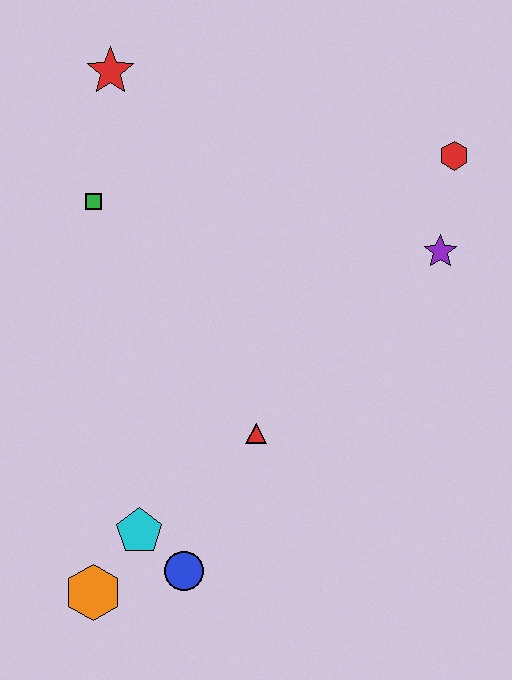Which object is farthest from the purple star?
The orange hexagon is farthest from the purple star.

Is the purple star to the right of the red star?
Yes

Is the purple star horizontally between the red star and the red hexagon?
Yes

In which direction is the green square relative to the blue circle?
The green square is above the blue circle.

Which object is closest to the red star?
The green square is closest to the red star.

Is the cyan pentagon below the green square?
Yes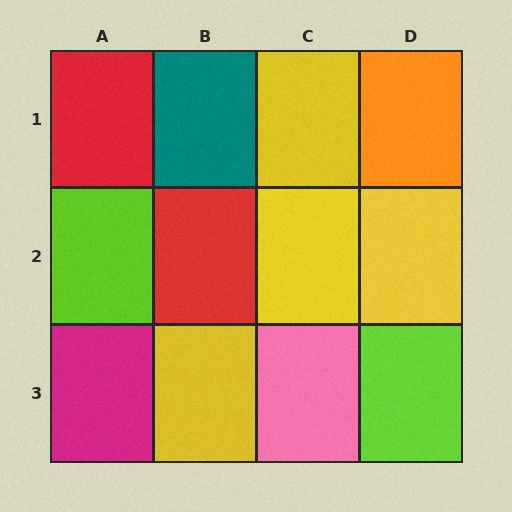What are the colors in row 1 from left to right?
Red, teal, yellow, orange.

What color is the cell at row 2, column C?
Yellow.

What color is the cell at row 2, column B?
Red.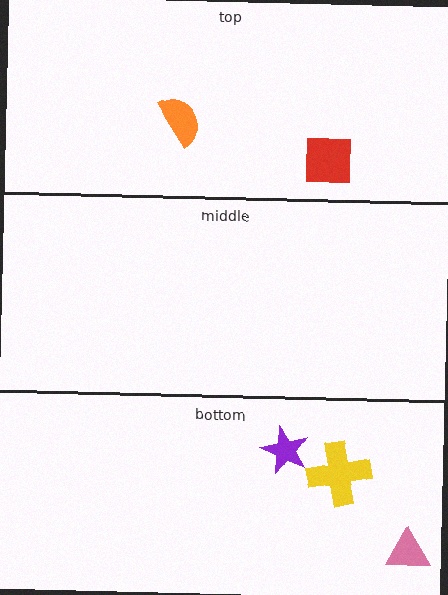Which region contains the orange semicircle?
The top region.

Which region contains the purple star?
The bottom region.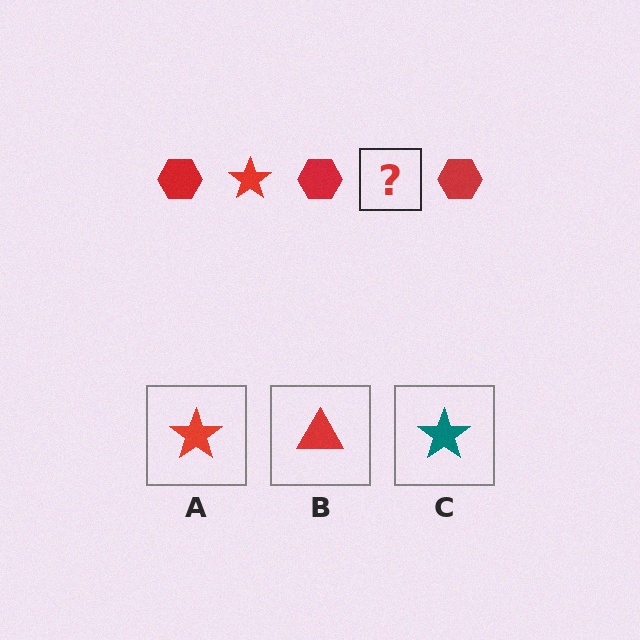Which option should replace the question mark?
Option A.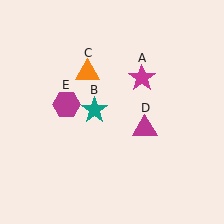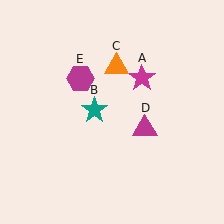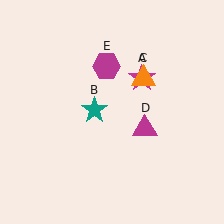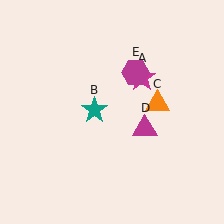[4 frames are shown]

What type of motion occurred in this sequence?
The orange triangle (object C), magenta hexagon (object E) rotated clockwise around the center of the scene.